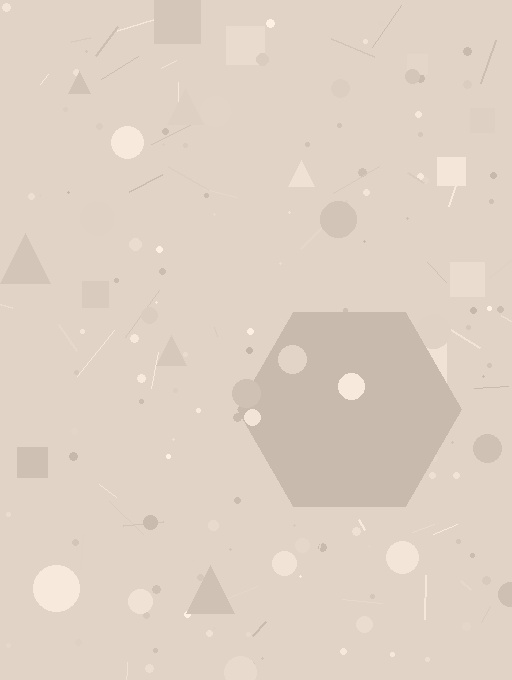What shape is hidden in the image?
A hexagon is hidden in the image.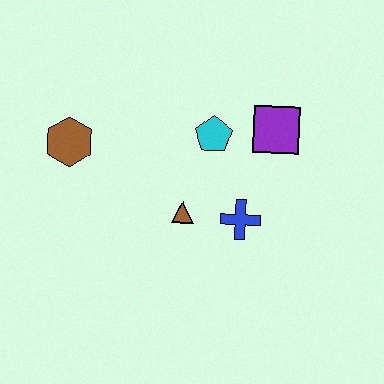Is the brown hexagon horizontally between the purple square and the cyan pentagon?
No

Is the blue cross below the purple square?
Yes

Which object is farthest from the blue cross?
The brown hexagon is farthest from the blue cross.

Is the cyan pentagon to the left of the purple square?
Yes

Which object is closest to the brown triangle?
The blue cross is closest to the brown triangle.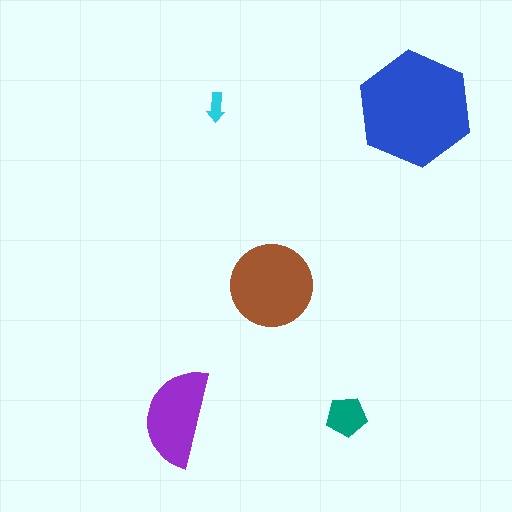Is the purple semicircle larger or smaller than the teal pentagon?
Larger.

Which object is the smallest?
The cyan arrow.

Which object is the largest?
The blue hexagon.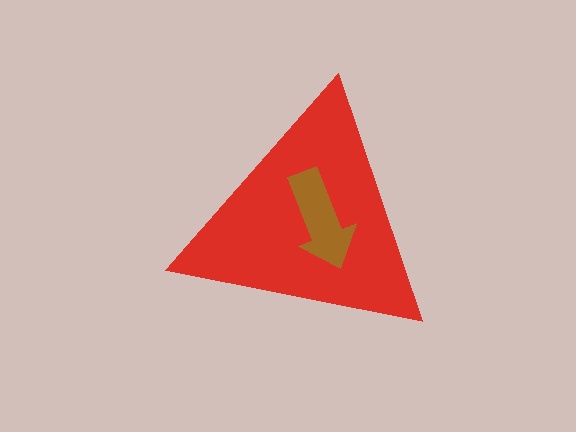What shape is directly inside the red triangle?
The brown arrow.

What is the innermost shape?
The brown arrow.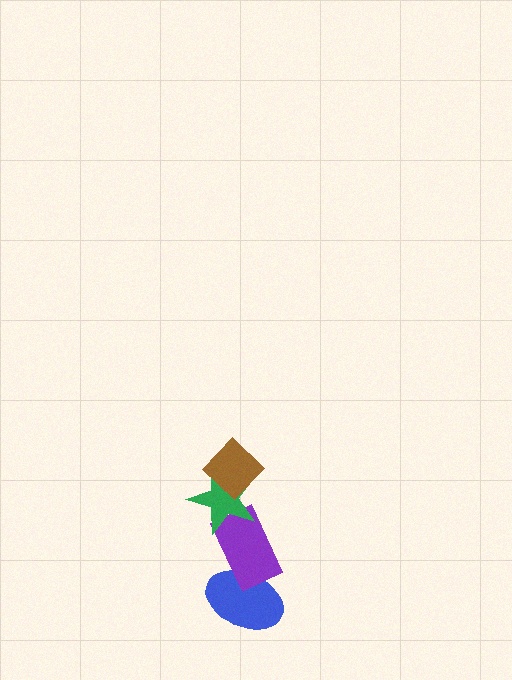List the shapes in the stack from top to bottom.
From top to bottom: the brown diamond, the green star, the purple rectangle, the blue ellipse.